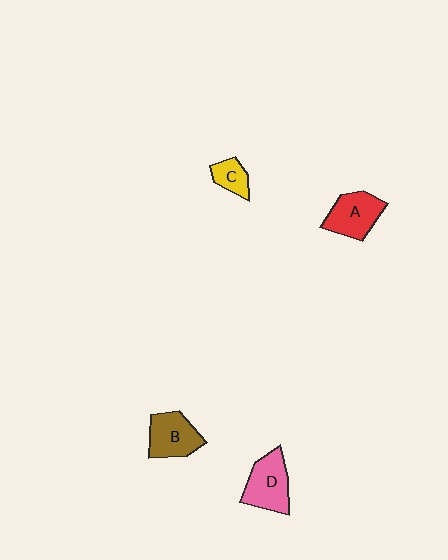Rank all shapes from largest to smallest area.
From largest to smallest: D (pink), A (red), B (brown), C (yellow).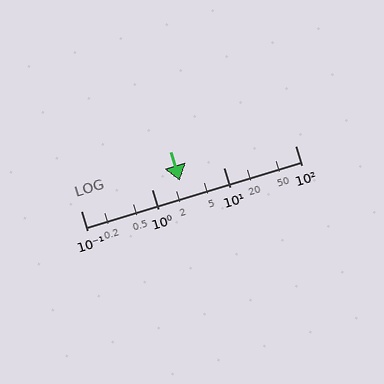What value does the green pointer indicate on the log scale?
The pointer indicates approximately 2.4.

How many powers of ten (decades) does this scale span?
The scale spans 3 decades, from 0.1 to 100.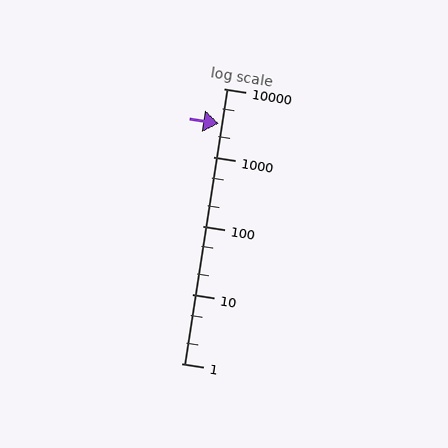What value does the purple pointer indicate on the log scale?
The pointer indicates approximately 3100.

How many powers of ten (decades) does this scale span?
The scale spans 4 decades, from 1 to 10000.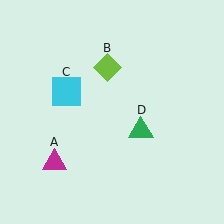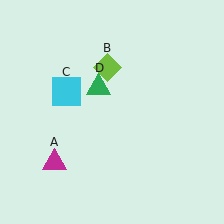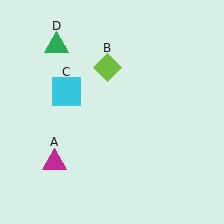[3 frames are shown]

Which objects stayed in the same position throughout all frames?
Magenta triangle (object A) and lime diamond (object B) and cyan square (object C) remained stationary.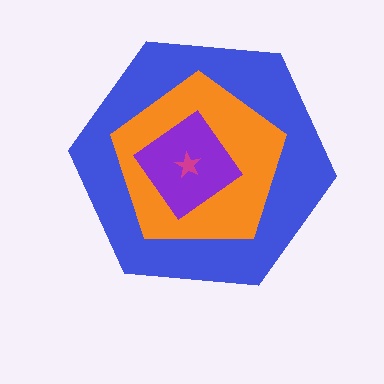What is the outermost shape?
The blue hexagon.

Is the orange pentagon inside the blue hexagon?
Yes.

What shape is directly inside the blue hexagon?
The orange pentagon.